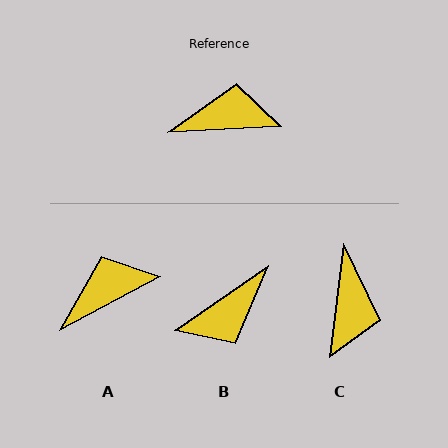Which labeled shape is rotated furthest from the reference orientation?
B, about 148 degrees away.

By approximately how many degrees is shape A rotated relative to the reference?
Approximately 25 degrees counter-clockwise.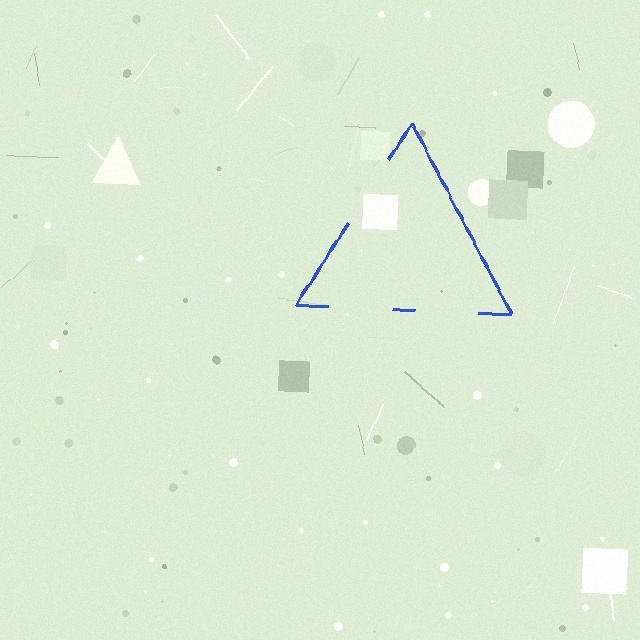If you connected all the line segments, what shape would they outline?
They would outline a triangle.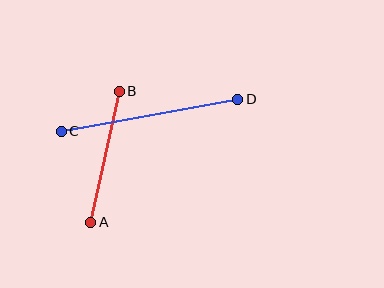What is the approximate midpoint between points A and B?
The midpoint is at approximately (105, 157) pixels.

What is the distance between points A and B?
The distance is approximately 134 pixels.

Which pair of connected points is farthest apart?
Points C and D are farthest apart.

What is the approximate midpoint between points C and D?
The midpoint is at approximately (150, 115) pixels.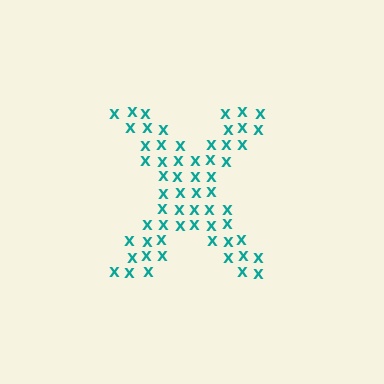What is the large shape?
The large shape is the letter X.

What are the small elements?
The small elements are letter X's.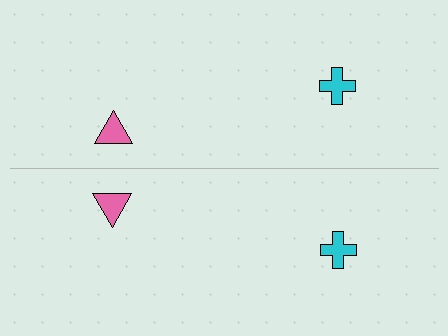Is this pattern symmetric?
Yes, this pattern has bilateral (reflection) symmetry.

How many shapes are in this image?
There are 4 shapes in this image.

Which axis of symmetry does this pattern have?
The pattern has a horizontal axis of symmetry running through the center of the image.